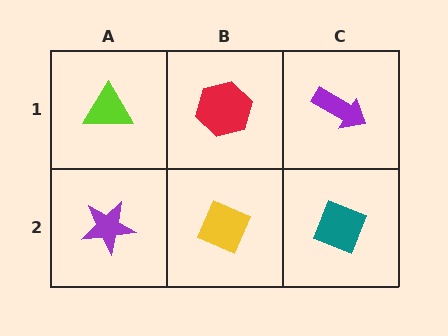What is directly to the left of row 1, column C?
A red hexagon.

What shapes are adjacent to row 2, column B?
A red hexagon (row 1, column B), a purple star (row 2, column A), a teal diamond (row 2, column C).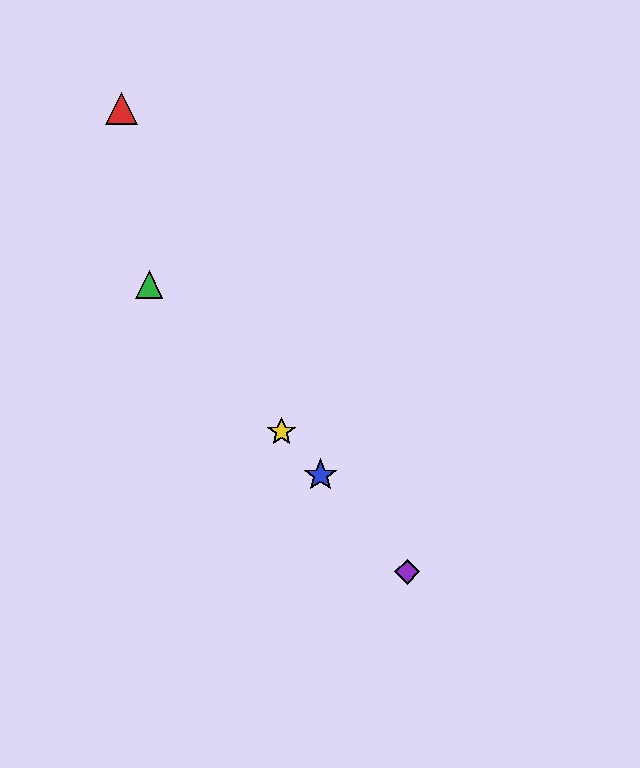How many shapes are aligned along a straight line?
4 shapes (the blue star, the green triangle, the yellow star, the purple diamond) are aligned along a straight line.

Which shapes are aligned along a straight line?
The blue star, the green triangle, the yellow star, the purple diamond are aligned along a straight line.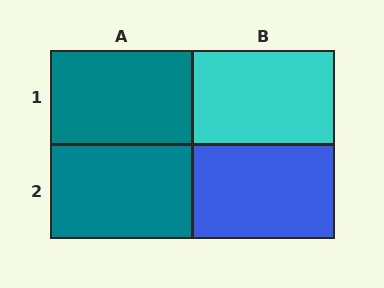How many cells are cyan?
1 cell is cyan.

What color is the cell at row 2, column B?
Blue.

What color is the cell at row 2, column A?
Teal.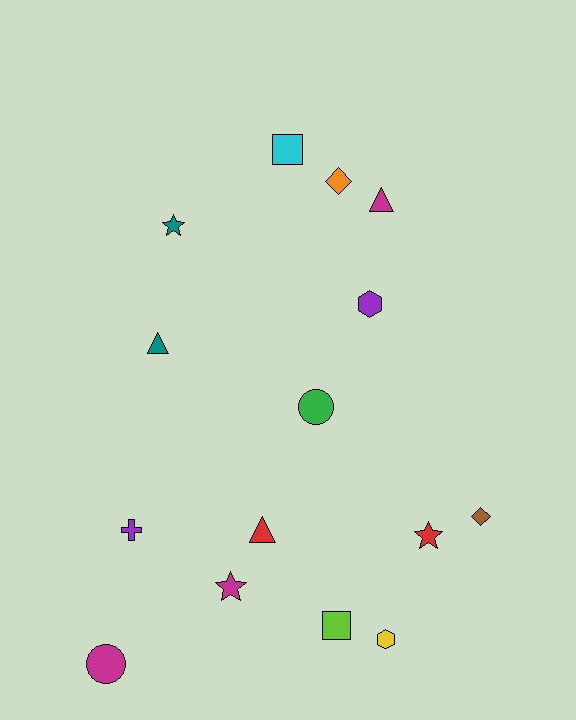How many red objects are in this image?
There are 2 red objects.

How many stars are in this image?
There are 3 stars.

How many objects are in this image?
There are 15 objects.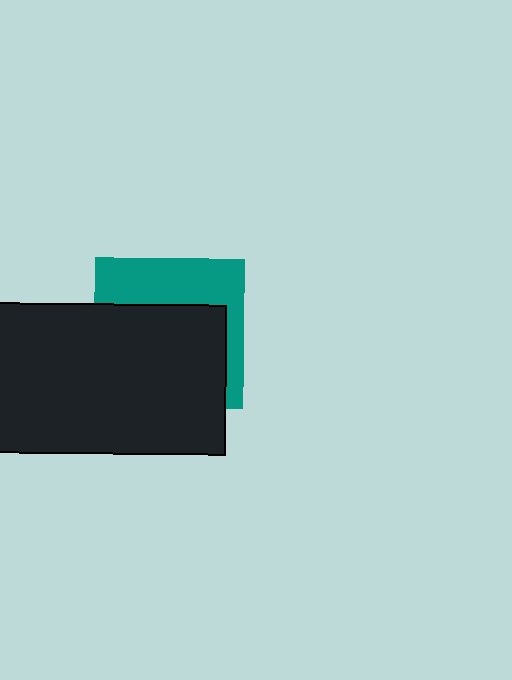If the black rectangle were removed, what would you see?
You would see the complete teal square.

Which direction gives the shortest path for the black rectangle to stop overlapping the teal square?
Moving down gives the shortest separation.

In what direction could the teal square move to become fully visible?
The teal square could move up. That would shift it out from behind the black rectangle entirely.